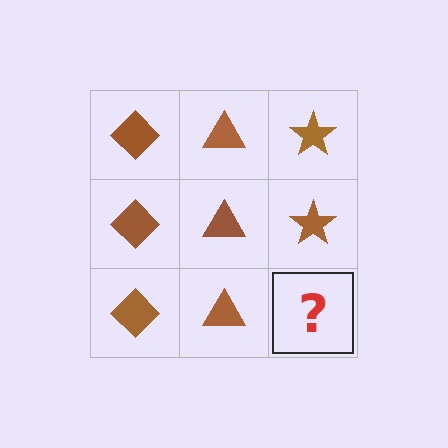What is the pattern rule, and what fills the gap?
The rule is that each column has a consistent shape. The gap should be filled with a brown star.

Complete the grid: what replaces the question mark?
The question mark should be replaced with a brown star.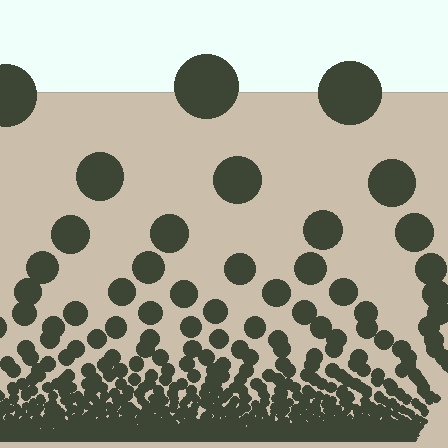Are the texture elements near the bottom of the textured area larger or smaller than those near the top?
Smaller. The gradient is inverted — elements near the bottom are smaller and denser.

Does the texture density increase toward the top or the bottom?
Density increases toward the bottom.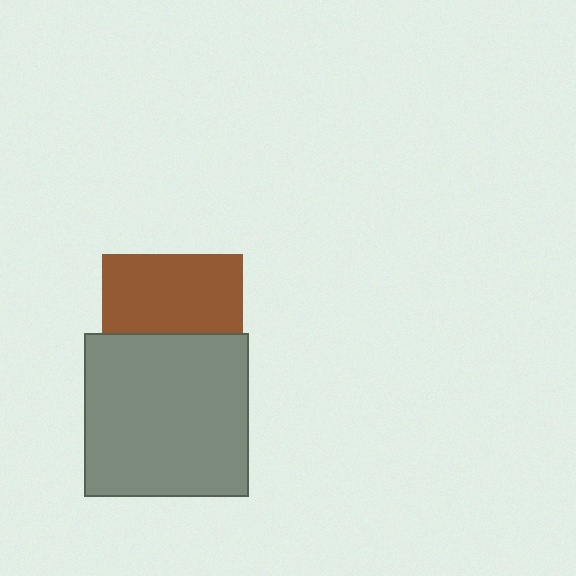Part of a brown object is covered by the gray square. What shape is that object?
It is a square.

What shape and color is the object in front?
The object in front is a gray square.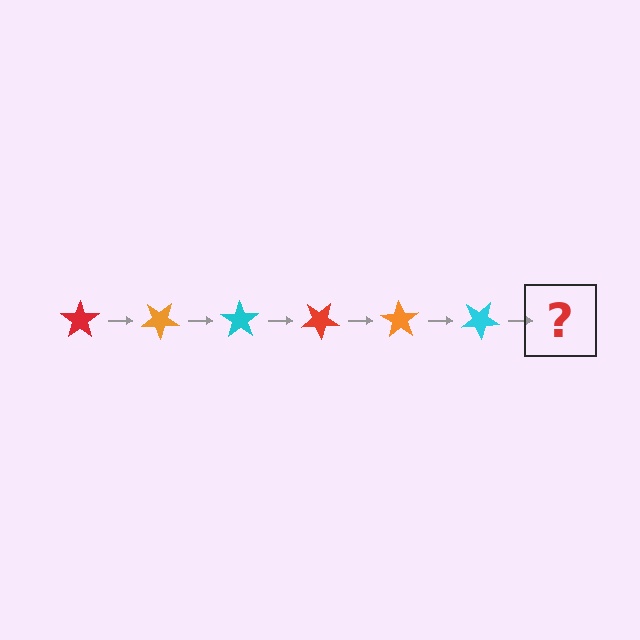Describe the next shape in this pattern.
It should be a red star, rotated 210 degrees from the start.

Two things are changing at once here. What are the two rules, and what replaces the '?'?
The two rules are that it rotates 35 degrees each step and the color cycles through red, orange, and cyan. The '?' should be a red star, rotated 210 degrees from the start.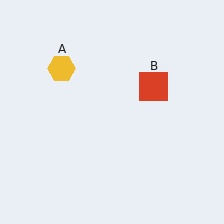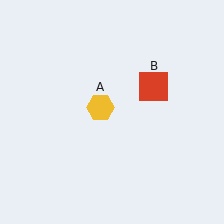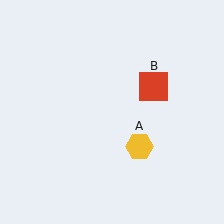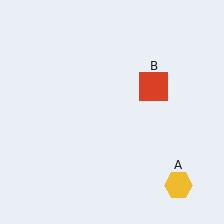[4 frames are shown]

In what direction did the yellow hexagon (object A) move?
The yellow hexagon (object A) moved down and to the right.